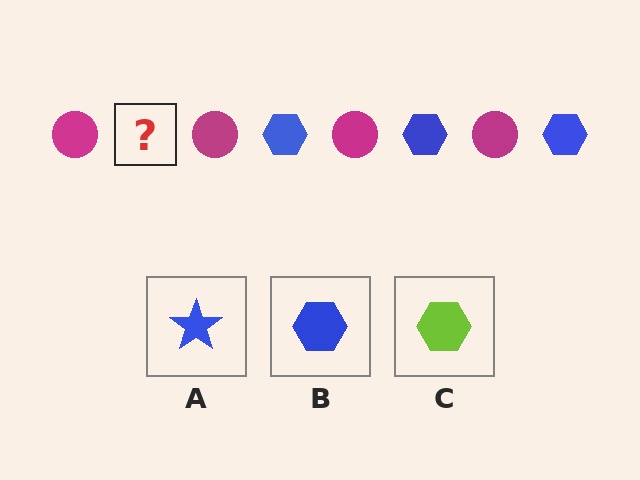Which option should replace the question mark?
Option B.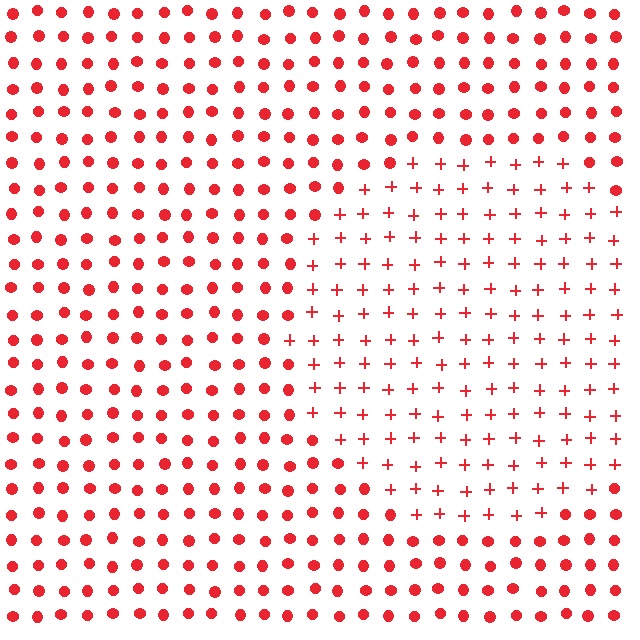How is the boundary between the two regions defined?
The boundary is defined by a change in element shape: plus signs inside vs. circles outside. All elements share the same color and spacing.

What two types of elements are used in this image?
The image uses plus signs inside the circle region and circles outside it.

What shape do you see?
I see a circle.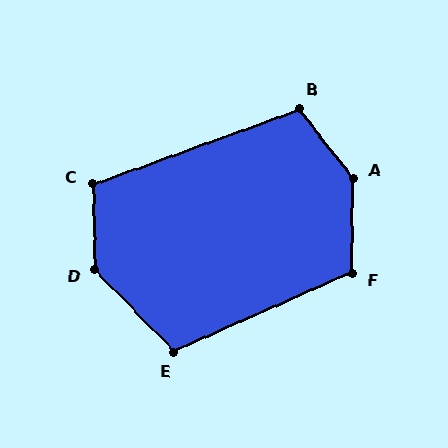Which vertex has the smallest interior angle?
B, at approximately 108 degrees.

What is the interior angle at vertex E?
Approximately 110 degrees (obtuse).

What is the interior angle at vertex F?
Approximately 115 degrees (obtuse).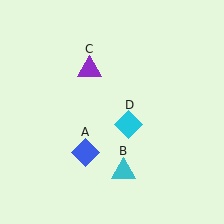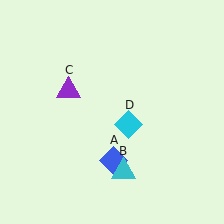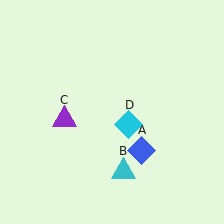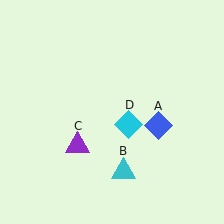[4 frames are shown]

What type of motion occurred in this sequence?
The blue diamond (object A), purple triangle (object C) rotated counterclockwise around the center of the scene.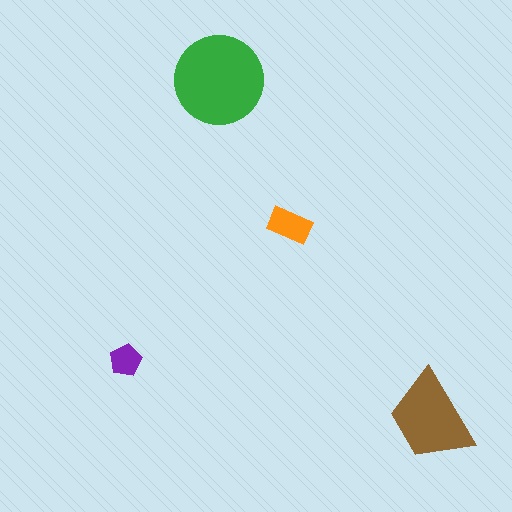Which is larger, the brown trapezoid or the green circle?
The green circle.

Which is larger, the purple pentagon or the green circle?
The green circle.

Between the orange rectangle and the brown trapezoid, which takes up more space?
The brown trapezoid.